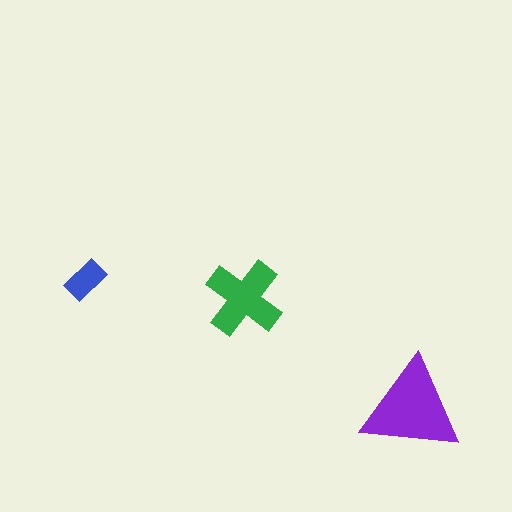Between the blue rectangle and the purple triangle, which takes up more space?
The purple triangle.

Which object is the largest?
The purple triangle.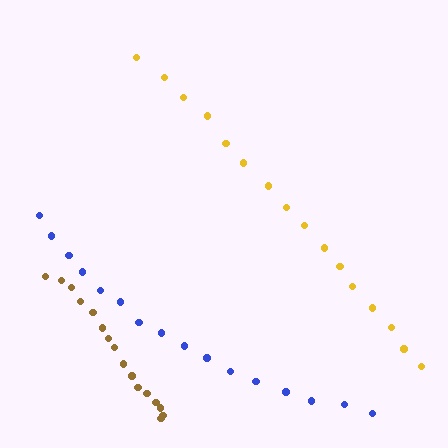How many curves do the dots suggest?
There are 3 distinct paths.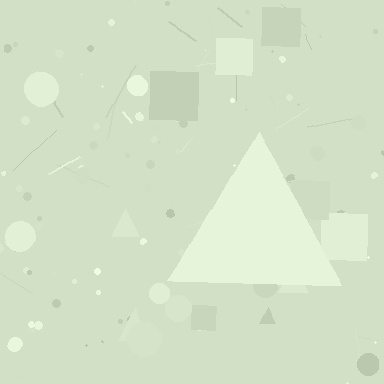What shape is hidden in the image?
A triangle is hidden in the image.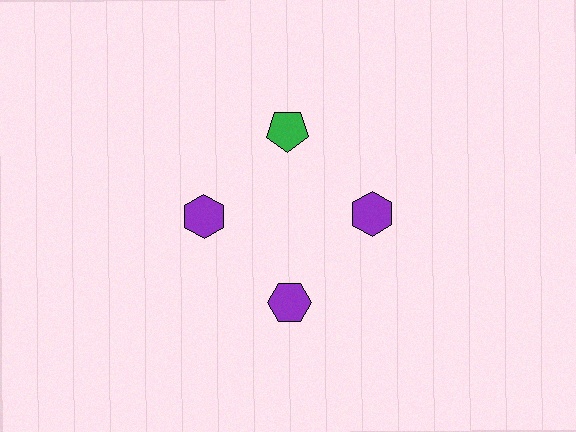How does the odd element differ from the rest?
It differs in both color (green instead of purple) and shape (pentagon instead of hexagon).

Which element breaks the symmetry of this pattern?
The green pentagon at roughly the 12 o'clock position breaks the symmetry. All other shapes are purple hexagons.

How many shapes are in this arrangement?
There are 4 shapes arranged in a ring pattern.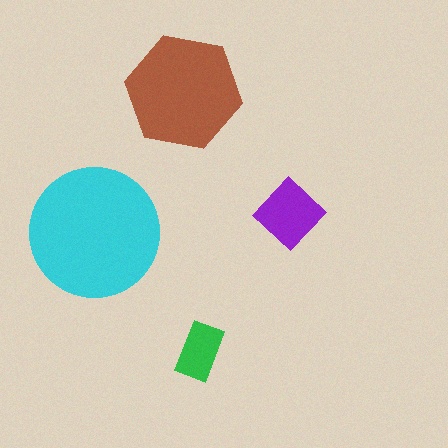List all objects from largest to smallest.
The cyan circle, the brown hexagon, the purple diamond, the green rectangle.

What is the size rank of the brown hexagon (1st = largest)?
2nd.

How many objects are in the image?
There are 4 objects in the image.